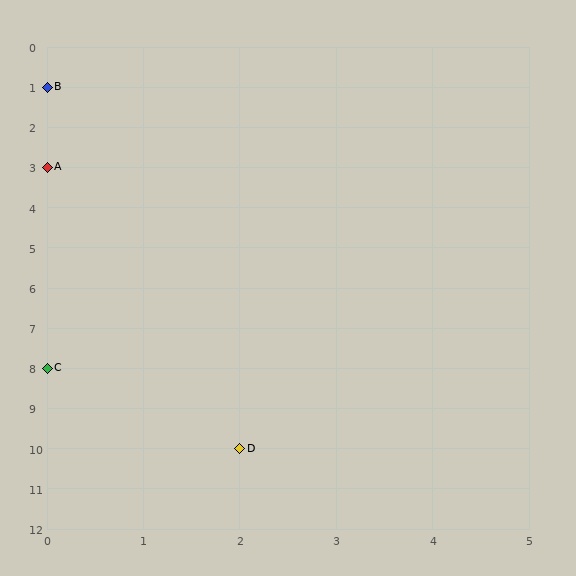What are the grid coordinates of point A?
Point A is at grid coordinates (0, 3).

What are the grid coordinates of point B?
Point B is at grid coordinates (0, 1).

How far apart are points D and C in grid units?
Points D and C are 2 columns and 2 rows apart (about 2.8 grid units diagonally).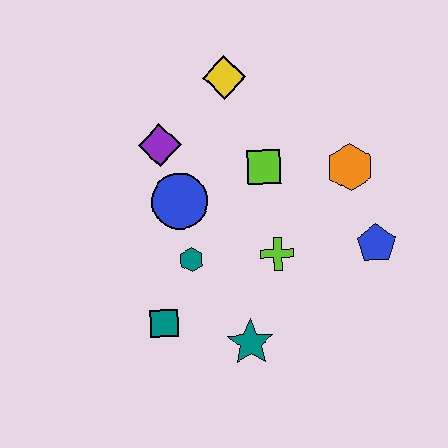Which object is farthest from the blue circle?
The blue pentagon is farthest from the blue circle.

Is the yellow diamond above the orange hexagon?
Yes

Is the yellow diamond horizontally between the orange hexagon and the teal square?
Yes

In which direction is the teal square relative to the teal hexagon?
The teal square is below the teal hexagon.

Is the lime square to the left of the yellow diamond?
No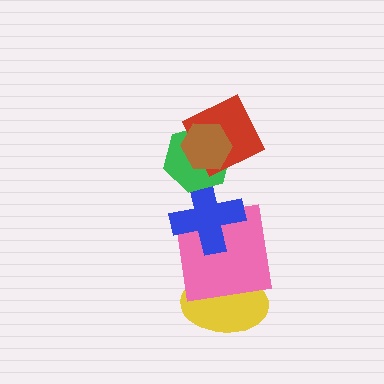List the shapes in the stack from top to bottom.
From top to bottom: the brown hexagon, the red square, the green hexagon, the blue cross, the pink square, the yellow ellipse.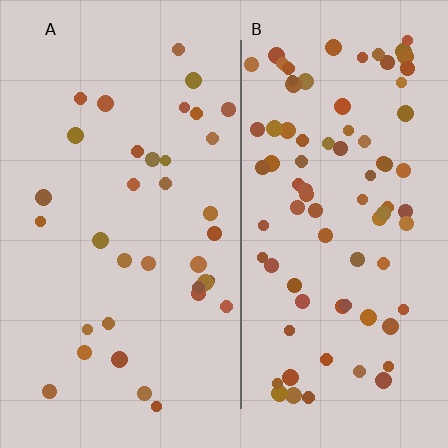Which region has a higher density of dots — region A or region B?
B (the right).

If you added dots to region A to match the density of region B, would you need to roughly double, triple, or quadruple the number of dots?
Approximately double.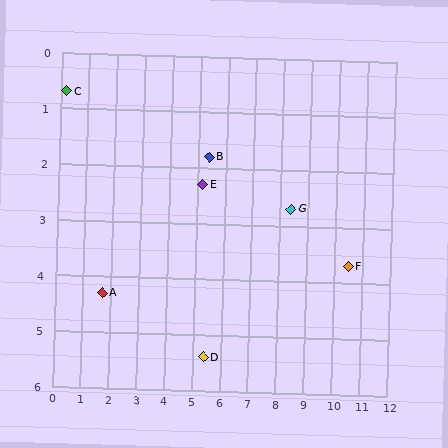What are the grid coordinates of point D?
Point D is at approximately (5.4, 5.4).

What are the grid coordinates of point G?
Point G is at approximately (8.4, 2.7).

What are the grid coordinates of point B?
Point B is at approximately (5.4, 1.8).